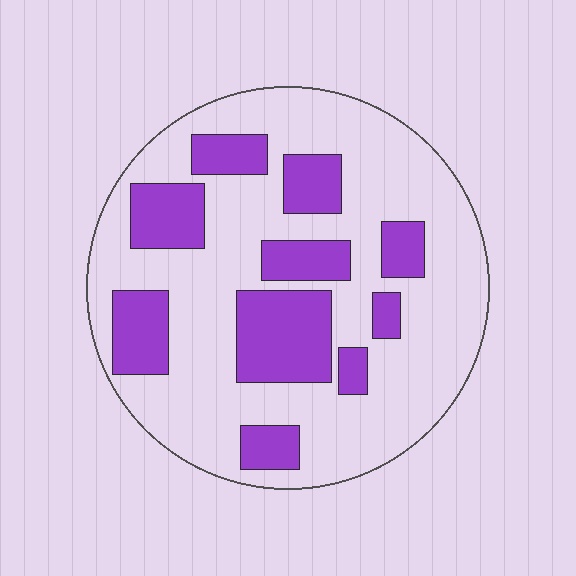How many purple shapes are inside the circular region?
10.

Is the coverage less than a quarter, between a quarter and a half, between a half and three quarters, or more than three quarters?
Between a quarter and a half.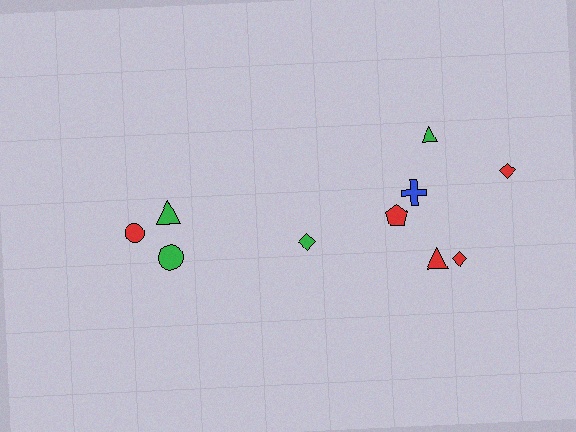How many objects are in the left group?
There are 3 objects.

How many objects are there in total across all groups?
There are 10 objects.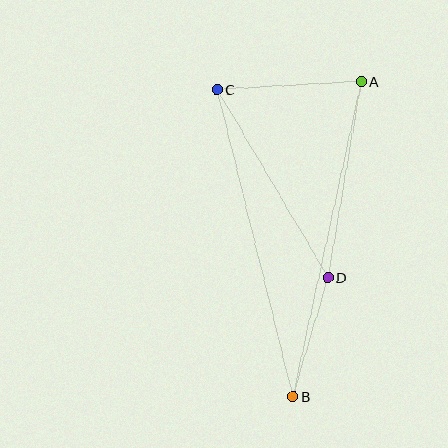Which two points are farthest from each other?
Points A and B are farthest from each other.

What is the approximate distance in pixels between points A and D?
The distance between A and D is approximately 199 pixels.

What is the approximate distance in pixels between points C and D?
The distance between C and D is approximately 218 pixels.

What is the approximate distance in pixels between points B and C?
The distance between B and C is approximately 317 pixels.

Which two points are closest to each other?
Points B and D are closest to each other.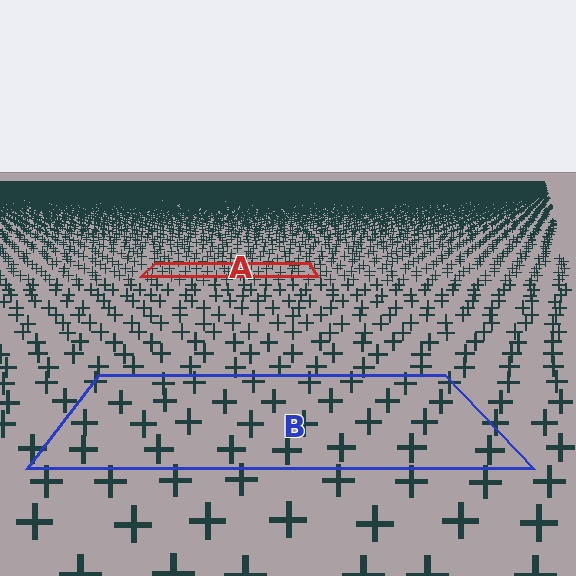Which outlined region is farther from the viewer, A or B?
Region A is farther from the viewer — the texture elements inside it appear smaller and more densely packed.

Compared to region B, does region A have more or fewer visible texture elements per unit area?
Region A has more texture elements per unit area — they are packed more densely because it is farther away.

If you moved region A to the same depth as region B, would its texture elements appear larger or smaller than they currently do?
They would appear larger. At a closer depth, the same texture elements are projected at a bigger on-screen size.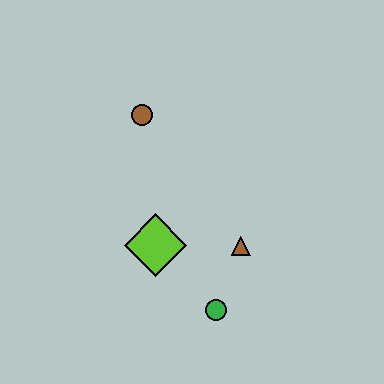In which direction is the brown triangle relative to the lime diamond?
The brown triangle is to the right of the lime diamond.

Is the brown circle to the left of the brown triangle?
Yes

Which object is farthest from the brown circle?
The green circle is farthest from the brown circle.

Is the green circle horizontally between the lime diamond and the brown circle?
No